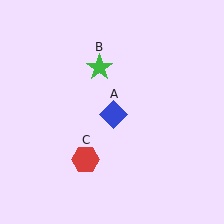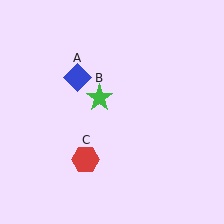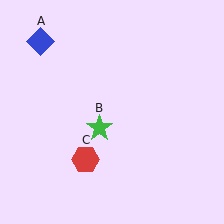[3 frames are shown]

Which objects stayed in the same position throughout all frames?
Red hexagon (object C) remained stationary.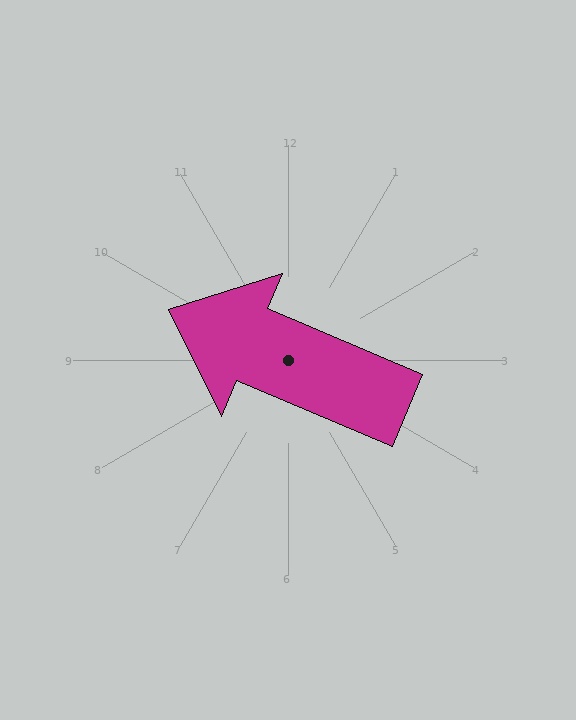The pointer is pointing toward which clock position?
Roughly 10 o'clock.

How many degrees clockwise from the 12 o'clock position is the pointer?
Approximately 293 degrees.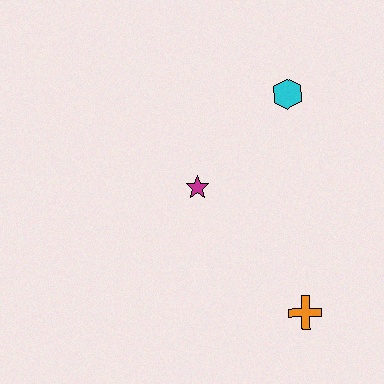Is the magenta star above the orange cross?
Yes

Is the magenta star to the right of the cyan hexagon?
No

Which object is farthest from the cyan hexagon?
The orange cross is farthest from the cyan hexagon.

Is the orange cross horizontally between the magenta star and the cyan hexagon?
No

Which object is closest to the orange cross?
The magenta star is closest to the orange cross.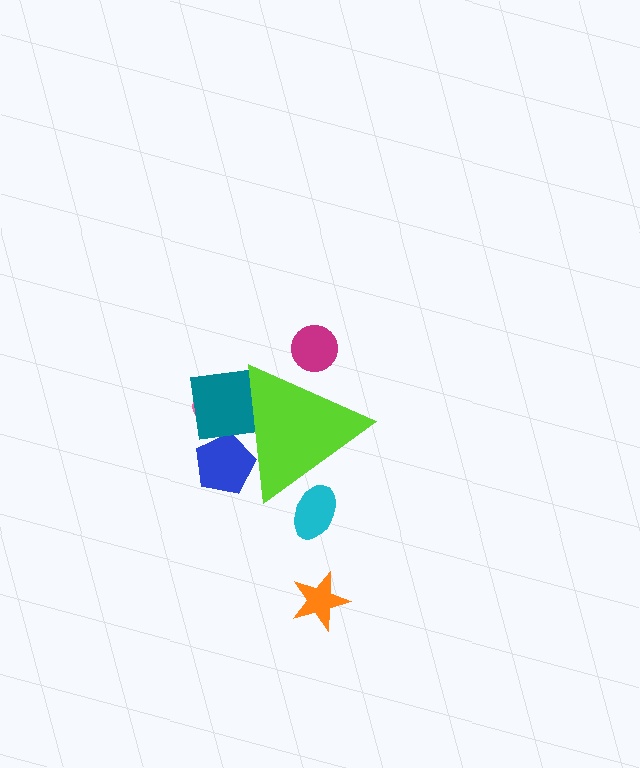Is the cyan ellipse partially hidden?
Yes, the cyan ellipse is partially hidden behind the lime triangle.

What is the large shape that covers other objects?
A lime triangle.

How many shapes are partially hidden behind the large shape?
5 shapes are partially hidden.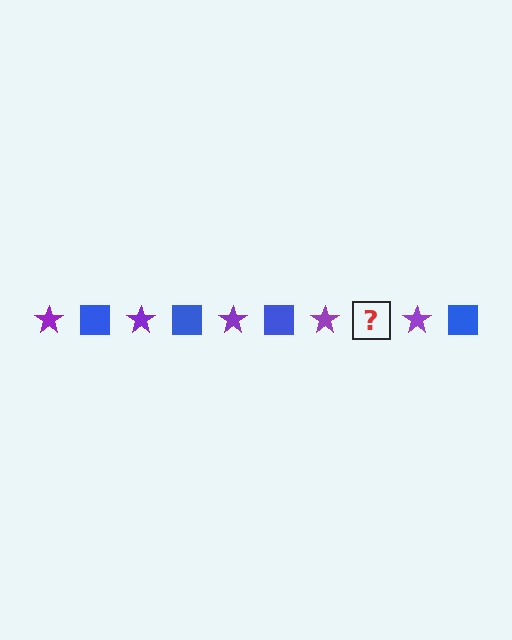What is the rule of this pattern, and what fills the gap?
The rule is that the pattern alternates between purple star and blue square. The gap should be filled with a blue square.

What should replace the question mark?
The question mark should be replaced with a blue square.